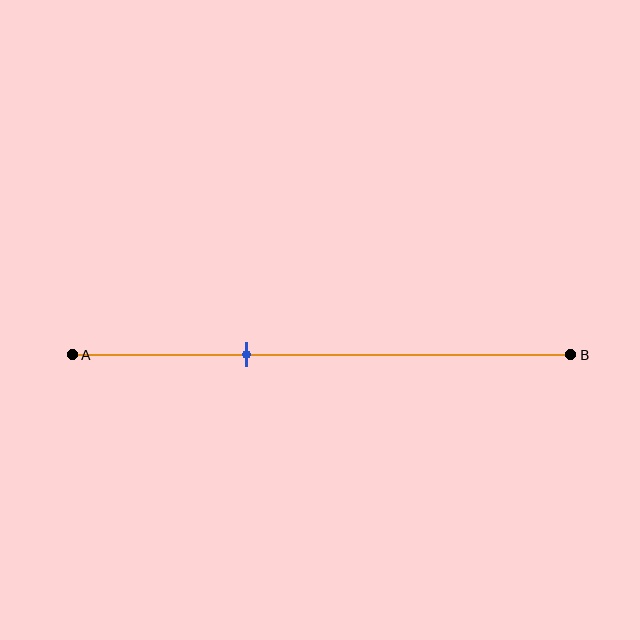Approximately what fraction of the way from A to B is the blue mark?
The blue mark is approximately 35% of the way from A to B.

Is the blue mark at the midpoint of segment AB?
No, the mark is at about 35% from A, not at the 50% midpoint.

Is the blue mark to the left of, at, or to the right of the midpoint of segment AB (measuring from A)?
The blue mark is to the left of the midpoint of segment AB.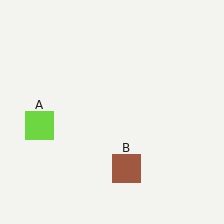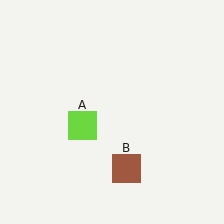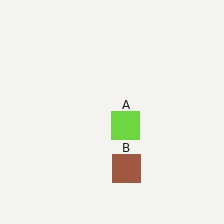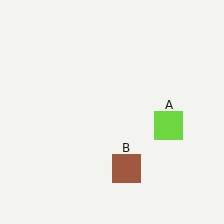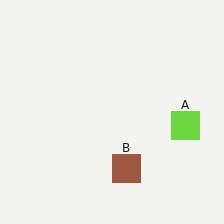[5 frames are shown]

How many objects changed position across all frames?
1 object changed position: lime square (object A).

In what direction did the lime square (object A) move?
The lime square (object A) moved right.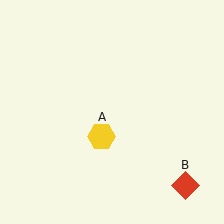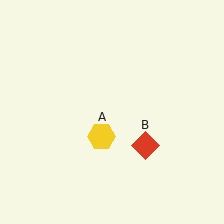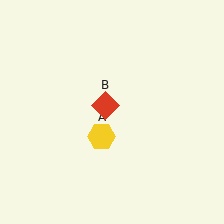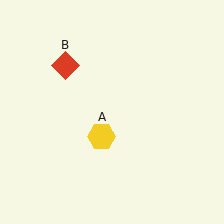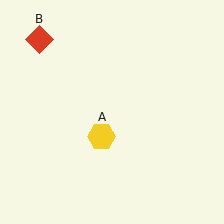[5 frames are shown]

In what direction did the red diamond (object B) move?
The red diamond (object B) moved up and to the left.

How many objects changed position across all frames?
1 object changed position: red diamond (object B).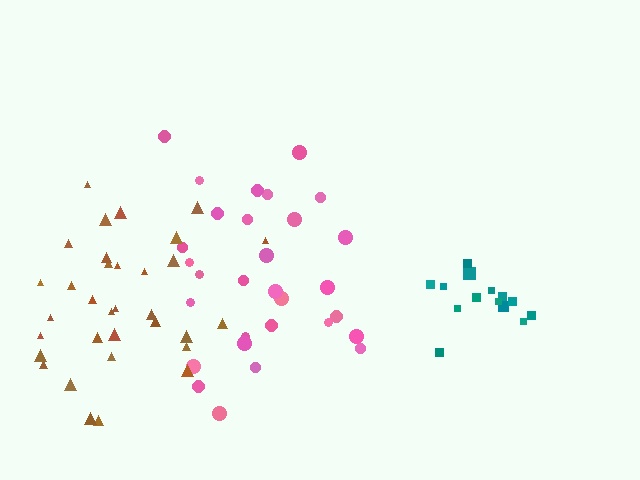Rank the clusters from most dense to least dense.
teal, brown, pink.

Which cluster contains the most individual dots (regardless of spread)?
Brown (35).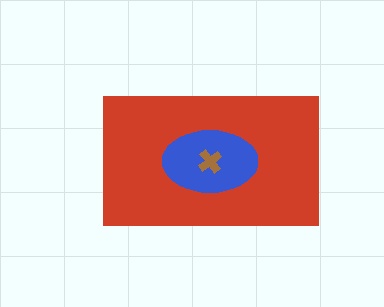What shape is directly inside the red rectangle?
The blue ellipse.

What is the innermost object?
The brown cross.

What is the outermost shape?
The red rectangle.